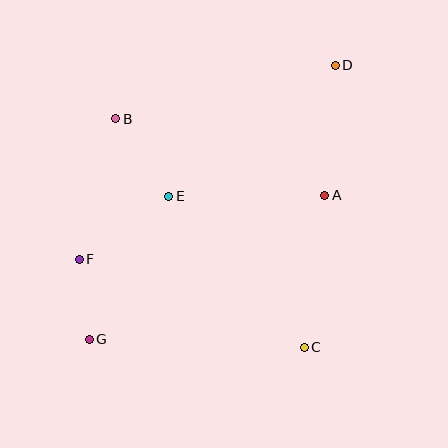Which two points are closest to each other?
Points F and G are closest to each other.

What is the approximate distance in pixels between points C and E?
The distance between C and E is approximately 203 pixels.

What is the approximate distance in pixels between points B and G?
The distance between B and G is approximately 222 pixels.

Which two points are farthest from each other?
Points D and G are farthest from each other.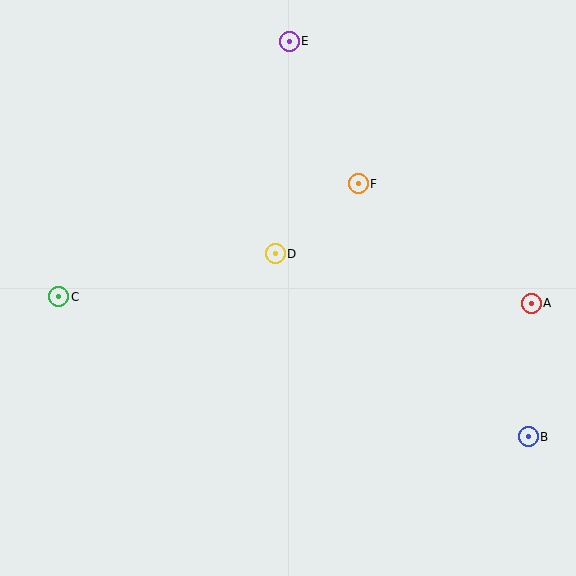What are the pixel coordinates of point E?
Point E is at (289, 41).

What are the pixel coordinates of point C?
Point C is at (59, 297).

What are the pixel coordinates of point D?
Point D is at (275, 254).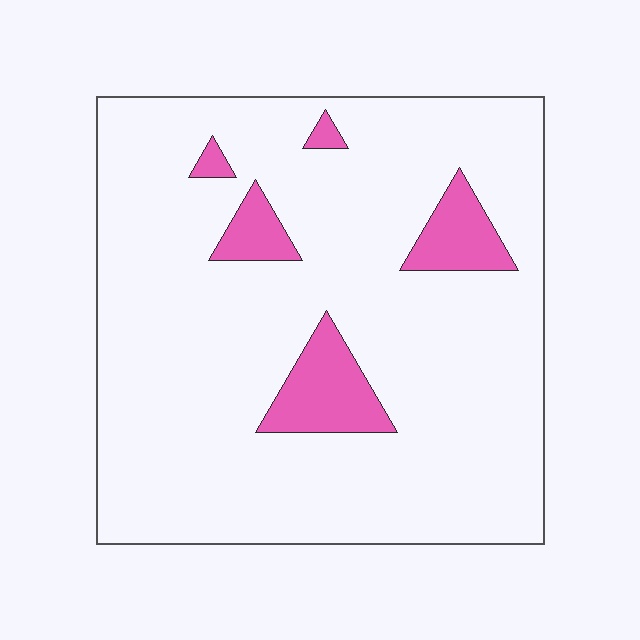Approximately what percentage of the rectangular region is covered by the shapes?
Approximately 10%.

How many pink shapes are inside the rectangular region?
5.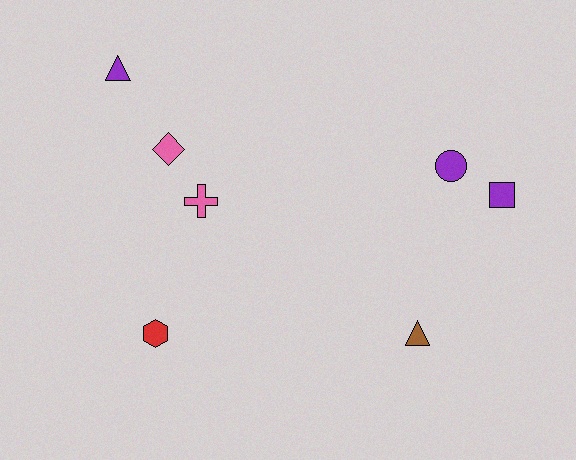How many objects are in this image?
There are 7 objects.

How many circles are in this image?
There is 1 circle.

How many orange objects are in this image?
There are no orange objects.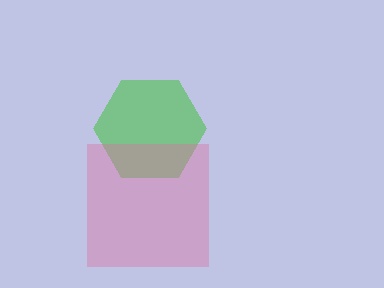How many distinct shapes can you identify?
There are 2 distinct shapes: a green hexagon, a pink square.